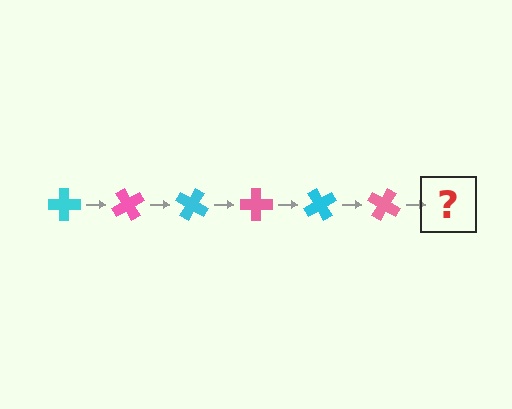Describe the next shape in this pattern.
It should be a cyan cross, rotated 360 degrees from the start.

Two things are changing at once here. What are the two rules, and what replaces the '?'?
The two rules are that it rotates 60 degrees each step and the color cycles through cyan and pink. The '?' should be a cyan cross, rotated 360 degrees from the start.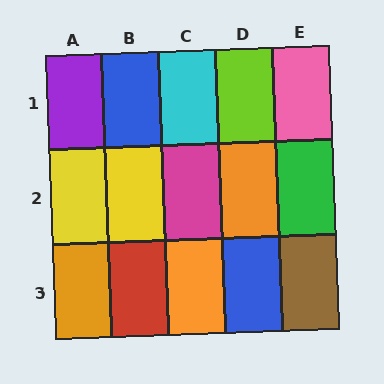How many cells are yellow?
2 cells are yellow.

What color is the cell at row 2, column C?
Magenta.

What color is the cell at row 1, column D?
Lime.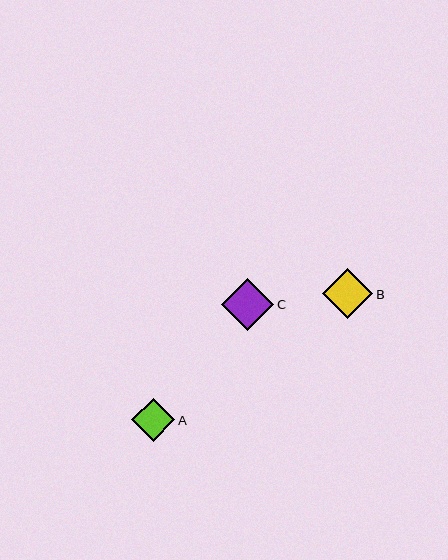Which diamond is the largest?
Diamond C is the largest with a size of approximately 52 pixels.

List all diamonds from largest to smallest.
From largest to smallest: C, B, A.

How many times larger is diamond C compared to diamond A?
Diamond C is approximately 1.2 times the size of diamond A.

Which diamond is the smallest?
Diamond A is the smallest with a size of approximately 43 pixels.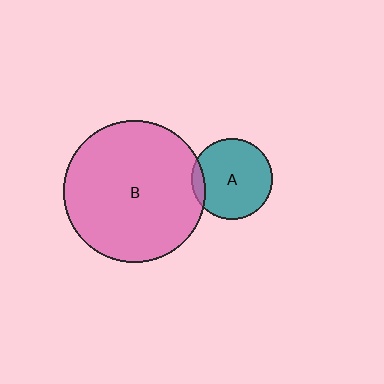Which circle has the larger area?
Circle B (pink).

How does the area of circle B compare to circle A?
Approximately 3.1 times.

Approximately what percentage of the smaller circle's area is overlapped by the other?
Approximately 10%.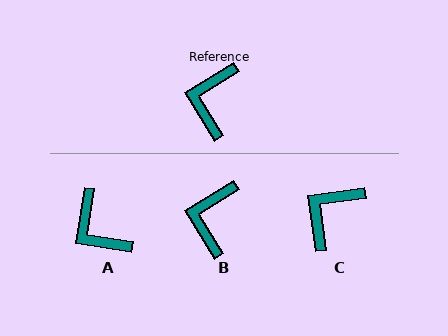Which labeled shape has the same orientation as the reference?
B.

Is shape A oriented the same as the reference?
No, it is off by about 50 degrees.